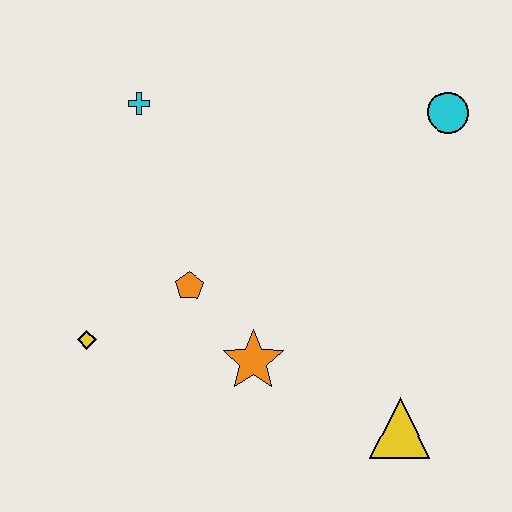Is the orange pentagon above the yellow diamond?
Yes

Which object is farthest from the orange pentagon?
The cyan circle is farthest from the orange pentagon.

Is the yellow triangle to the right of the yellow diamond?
Yes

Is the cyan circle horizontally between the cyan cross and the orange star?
No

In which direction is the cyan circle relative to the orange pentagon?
The cyan circle is to the right of the orange pentagon.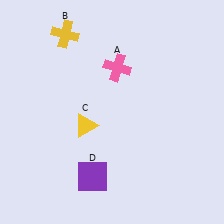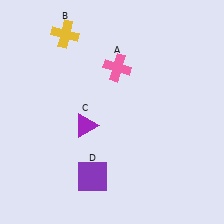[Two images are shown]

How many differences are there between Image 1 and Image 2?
There is 1 difference between the two images.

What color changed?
The triangle (C) changed from yellow in Image 1 to purple in Image 2.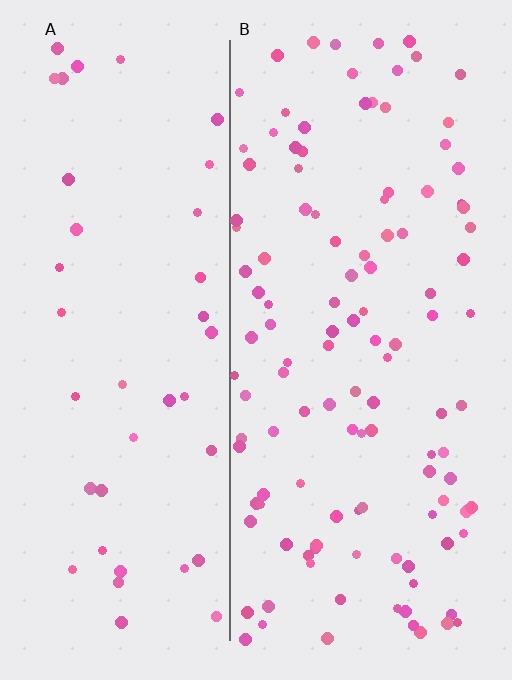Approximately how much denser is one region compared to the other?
Approximately 2.9× — region B over region A.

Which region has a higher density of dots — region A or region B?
B (the right).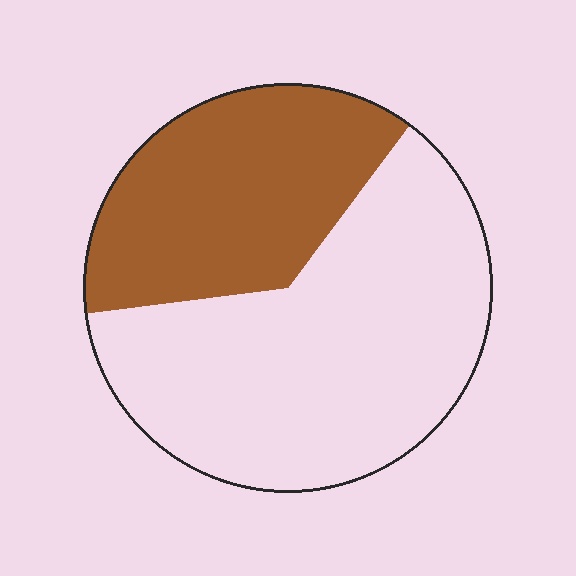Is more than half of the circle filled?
No.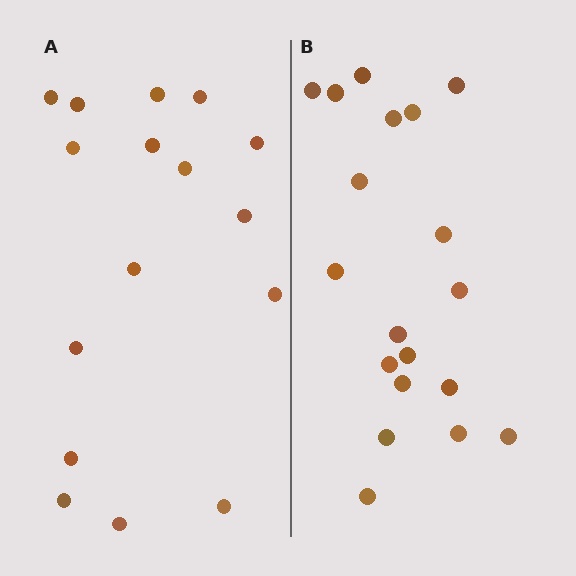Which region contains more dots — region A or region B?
Region B (the right region) has more dots.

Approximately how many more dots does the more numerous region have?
Region B has just a few more — roughly 2 or 3 more dots than region A.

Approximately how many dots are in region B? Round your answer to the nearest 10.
About 20 dots. (The exact count is 19, which rounds to 20.)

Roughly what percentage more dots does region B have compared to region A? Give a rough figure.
About 20% more.